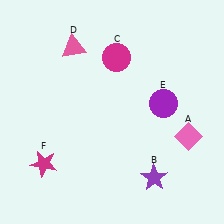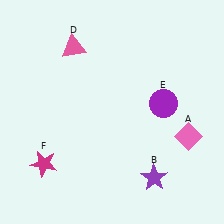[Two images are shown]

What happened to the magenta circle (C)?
The magenta circle (C) was removed in Image 2. It was in the top-right area of Image 1.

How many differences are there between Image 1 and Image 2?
There is 1 difference between the two images.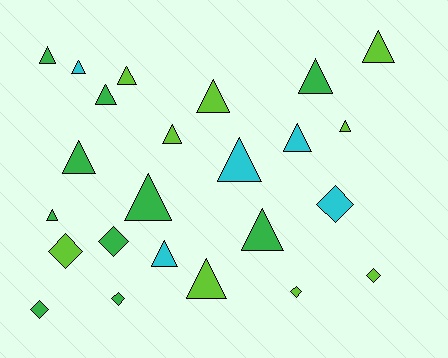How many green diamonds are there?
There are 3 green diamonds.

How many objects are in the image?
There are 24 objects.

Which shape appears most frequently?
Triangle, with 17 objects.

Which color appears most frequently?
Green, with 10 objects.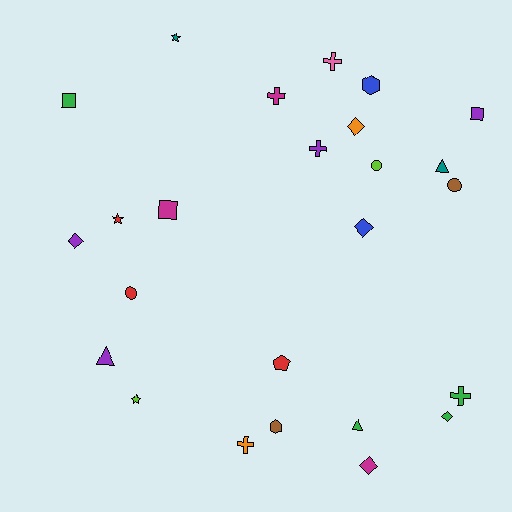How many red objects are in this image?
There are 3 red objects.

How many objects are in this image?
There are 25 objects.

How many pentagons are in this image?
There is 1 pentagon.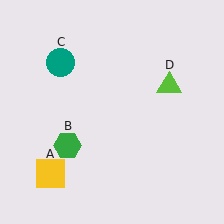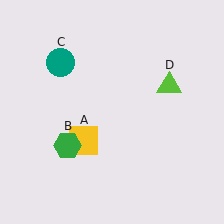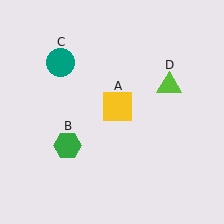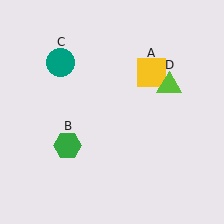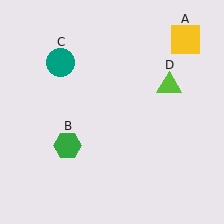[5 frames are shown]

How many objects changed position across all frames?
1 object changed position: yellow square (object A).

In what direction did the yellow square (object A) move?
The yellow square (object A) moved up and to the right.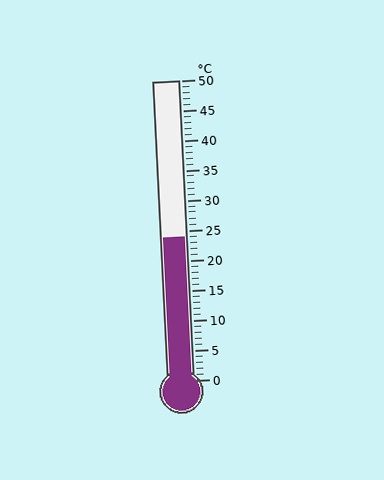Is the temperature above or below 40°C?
The temperature is below 40°C.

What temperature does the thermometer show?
The thermometer shows approximately 24°C.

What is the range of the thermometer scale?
The thermometer scale ranges from 0°C to 50°C.